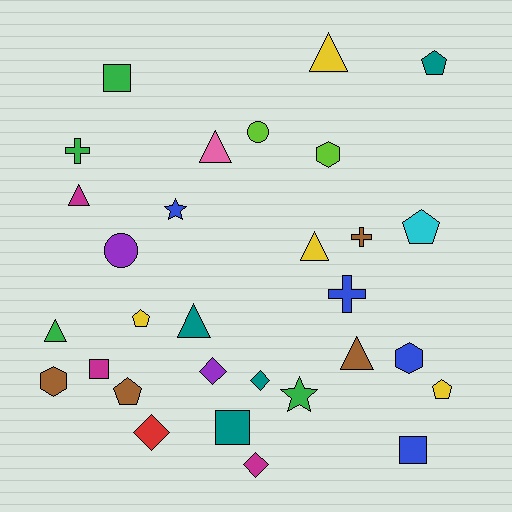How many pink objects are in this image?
There is 1 pink object.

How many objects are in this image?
There are 30 objects.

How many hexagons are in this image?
There are 3 hexagons.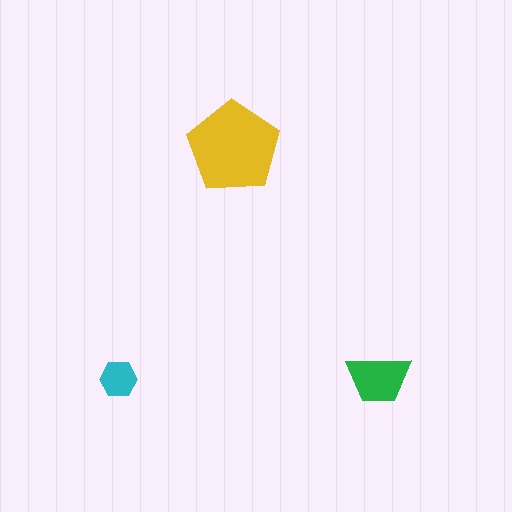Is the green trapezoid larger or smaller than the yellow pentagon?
Smaller.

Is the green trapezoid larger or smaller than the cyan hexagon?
Larger.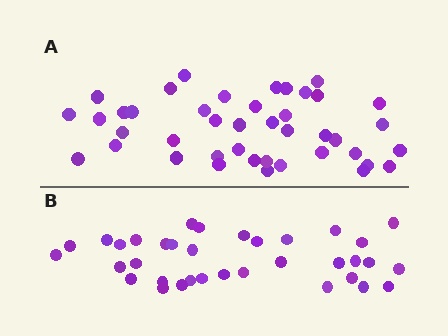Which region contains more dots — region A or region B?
Region A (the top region) has more dots.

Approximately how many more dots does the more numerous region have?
Region A has roughly 8 or so more dots than region B.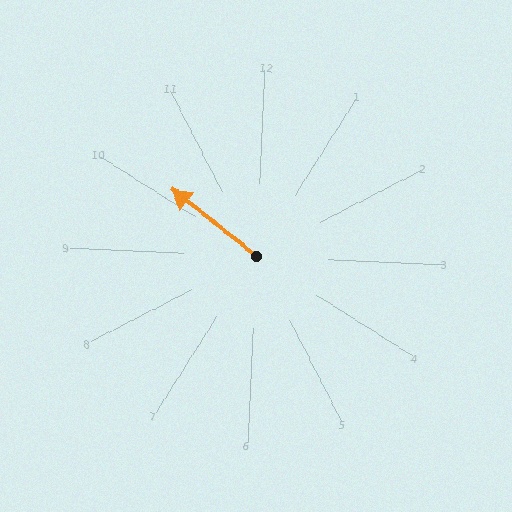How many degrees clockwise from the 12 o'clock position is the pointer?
Approximately 306 degrees.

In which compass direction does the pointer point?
Northwest.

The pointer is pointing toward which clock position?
Roughly 10 o'clock.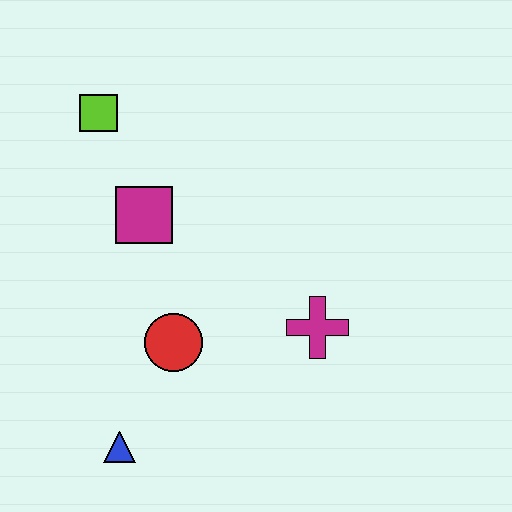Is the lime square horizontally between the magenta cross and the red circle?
No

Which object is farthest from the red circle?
The lime square is farthest from the red circle.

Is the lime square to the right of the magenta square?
No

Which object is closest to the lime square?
The magenta square is closest to the lime square.